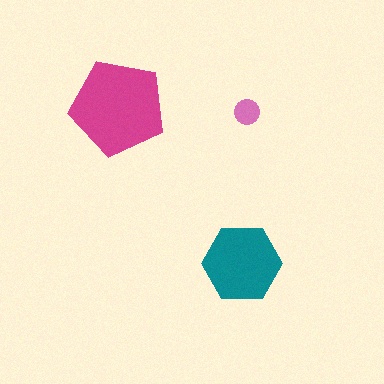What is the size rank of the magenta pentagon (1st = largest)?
1st.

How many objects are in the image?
There are 3 objects in the image.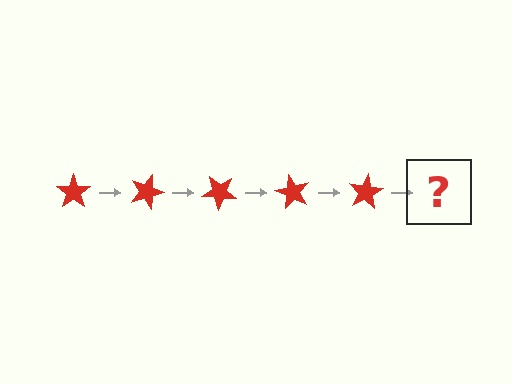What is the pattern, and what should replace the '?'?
The pattern is that the star rotates 20 degrees each step. The '?' should be a red star rotated 100 degrees.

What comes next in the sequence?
The next element should be a red star rotated 100 degrees.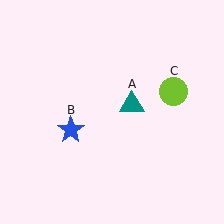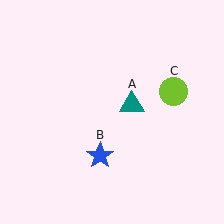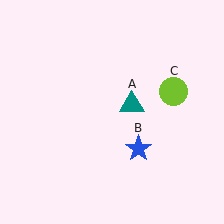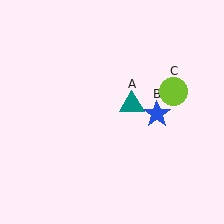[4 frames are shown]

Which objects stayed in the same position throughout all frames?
Teal triangle (object A) and lime circle (object C) remained stationary.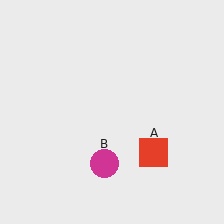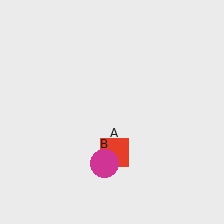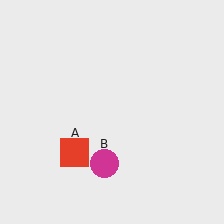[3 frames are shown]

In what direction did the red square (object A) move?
The red square (object A) moved left.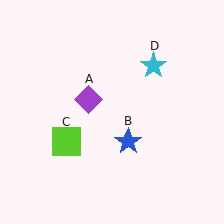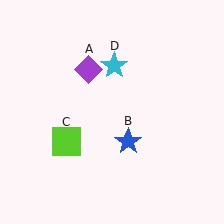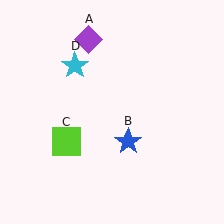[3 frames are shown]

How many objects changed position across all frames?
2 objects changed position: purple diamond (object A), cyan star (object D).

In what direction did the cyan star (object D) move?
The cyan star (object D) moved left.